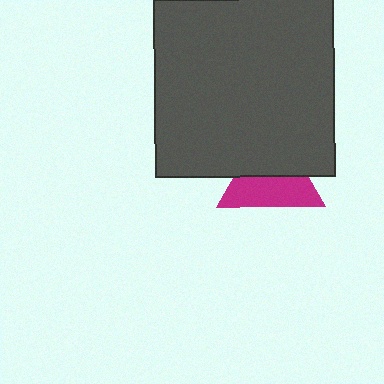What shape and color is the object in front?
The object in front is a dark gray square.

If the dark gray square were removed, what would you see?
You would see the complete magenta triangle.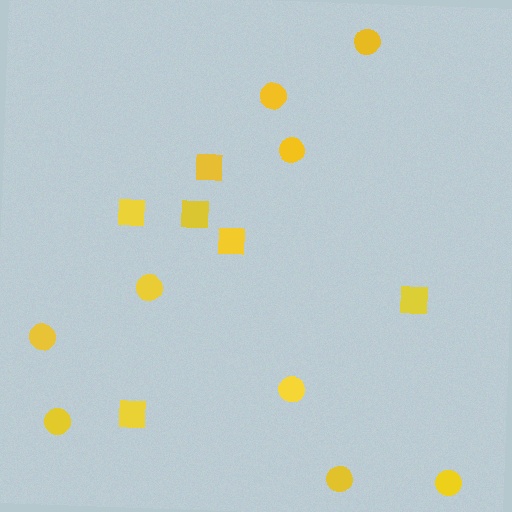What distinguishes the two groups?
There are 2 groups: one group of squares (6) and one group of circles (9).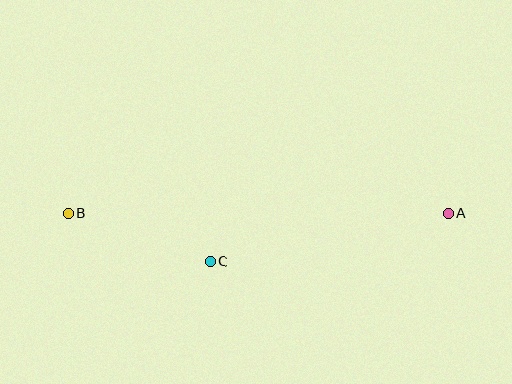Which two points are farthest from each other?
Points A and B are farthest from each other.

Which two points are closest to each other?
Points B and C are closest to each other.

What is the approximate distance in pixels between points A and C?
The distance between A and C is approximately 243 pixels.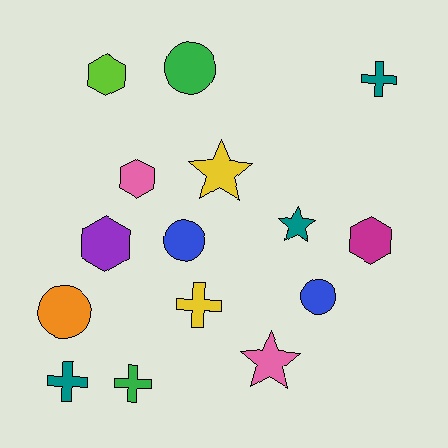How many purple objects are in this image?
There is 1 purple object.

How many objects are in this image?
There are 15 objects.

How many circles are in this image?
There are 4 circles.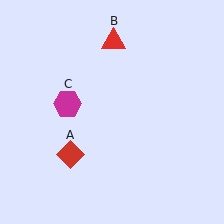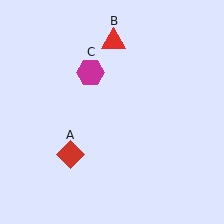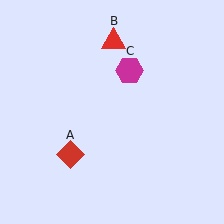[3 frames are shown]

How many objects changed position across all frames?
1 object changed position: magenta hexagon (object C).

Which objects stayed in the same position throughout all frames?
Red diamond (object A) and red triangle (object B) remained stationary.